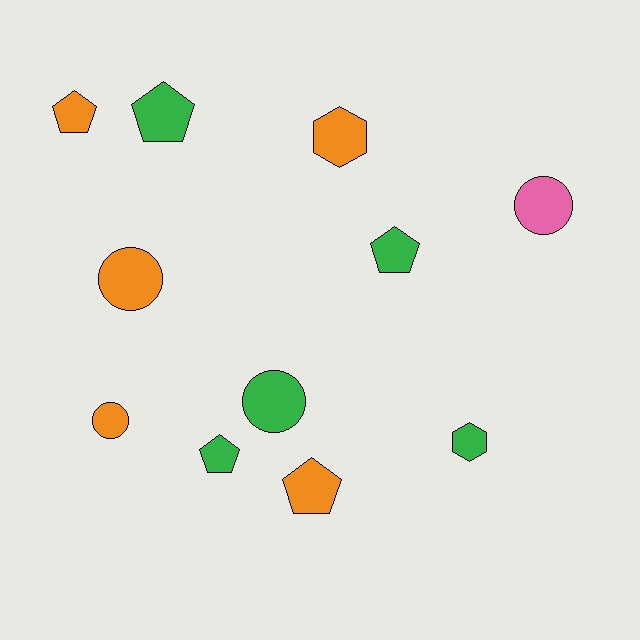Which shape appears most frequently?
Pentagon, with 5 objects.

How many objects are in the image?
There are 11 objects.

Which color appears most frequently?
Orange, with 5 objects.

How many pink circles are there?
There is 1 pink circle.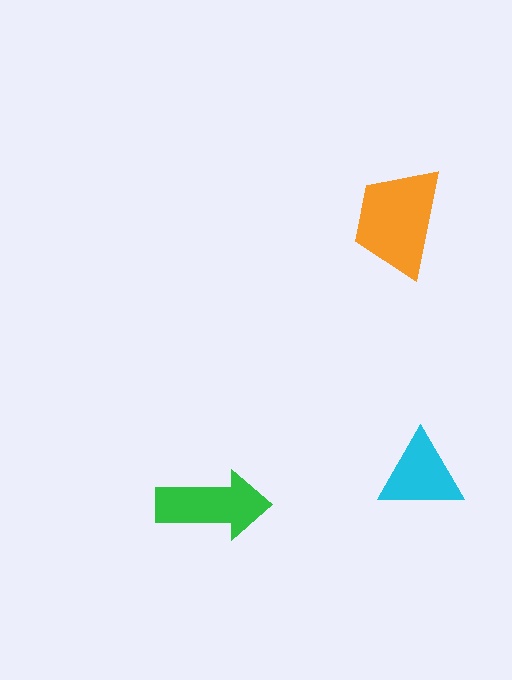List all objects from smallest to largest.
The cyan triangle, the green arrow, the orange trapezoid.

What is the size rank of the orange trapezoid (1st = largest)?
1st.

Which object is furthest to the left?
The green arrow is leftmost.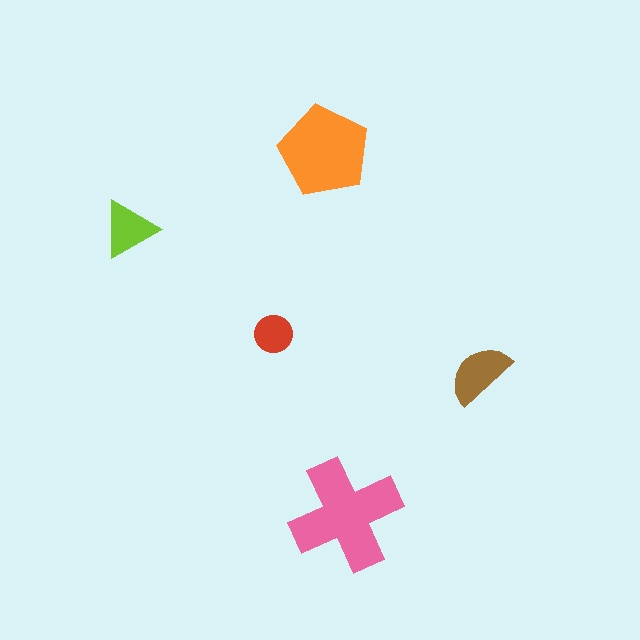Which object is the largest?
The pink cross.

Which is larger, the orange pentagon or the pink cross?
The pink cross.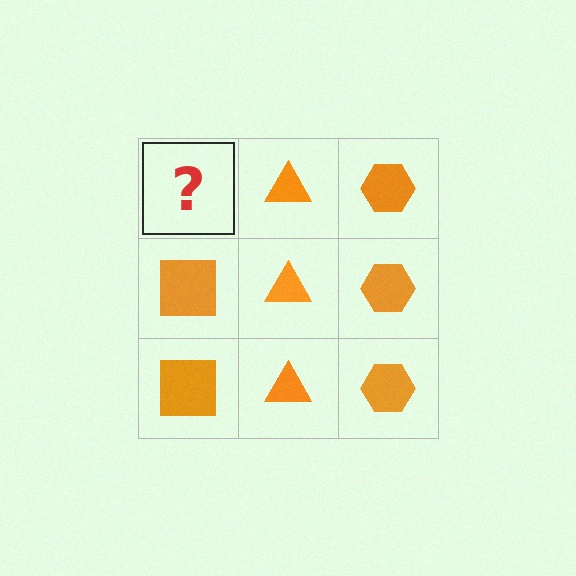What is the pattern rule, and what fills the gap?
The rule is that each column has a consistent shape. The gap should be filled with an orange square.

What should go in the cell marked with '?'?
The missing cell should contain an orange square.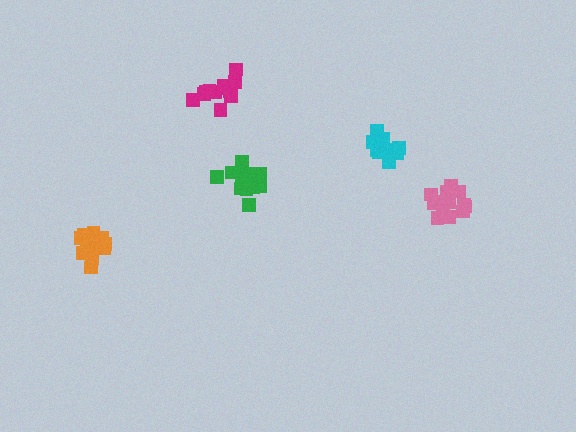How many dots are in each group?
Group 1: 16 dots, Group 2: 16 dots, Group 3: 16 dots, Group 4: 12 dots, Group 5: 12 dots (72 total).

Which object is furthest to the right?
The pink cluster is rightmost.